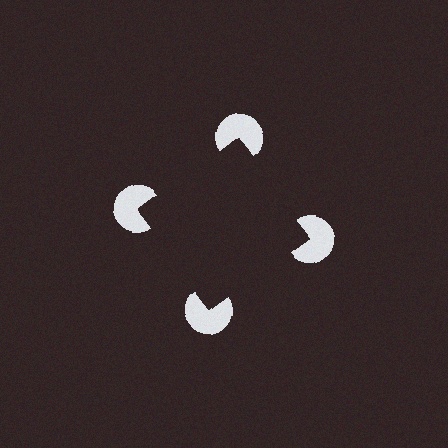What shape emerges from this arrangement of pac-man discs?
An illusory square — its edges are inferred from the aligned wedge cuts in the pac-man discs, not physically drawn.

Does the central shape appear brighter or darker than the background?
It typically appears slightly darker than the background, even though no actual brightness change is drawn.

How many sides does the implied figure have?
4 sides.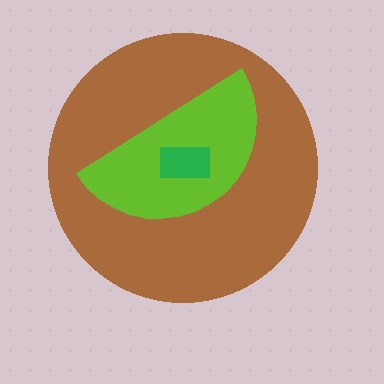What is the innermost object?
The green rectangle.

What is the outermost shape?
The brown circle.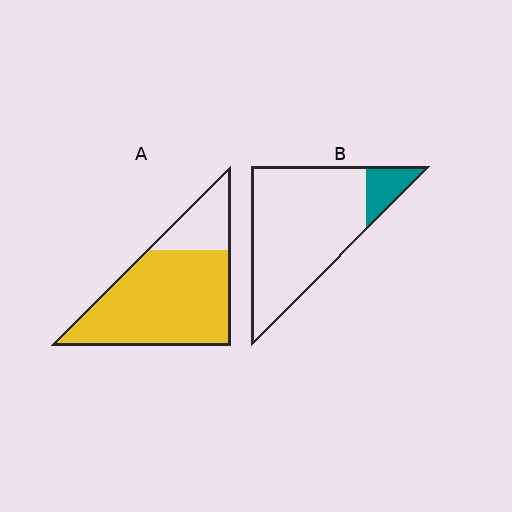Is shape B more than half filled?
No.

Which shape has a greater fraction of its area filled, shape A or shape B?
Shape A.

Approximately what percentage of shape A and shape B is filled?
A is approximately 80% and B is approximately 15%.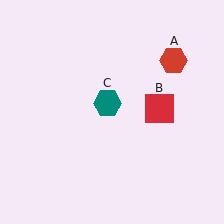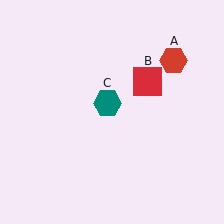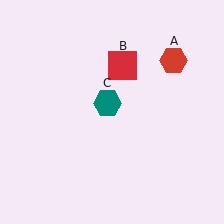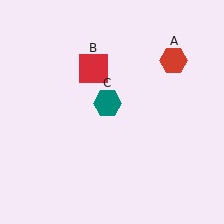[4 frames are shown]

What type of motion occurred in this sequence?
The red square (object B) rotated counterclockwise around the center of the scene.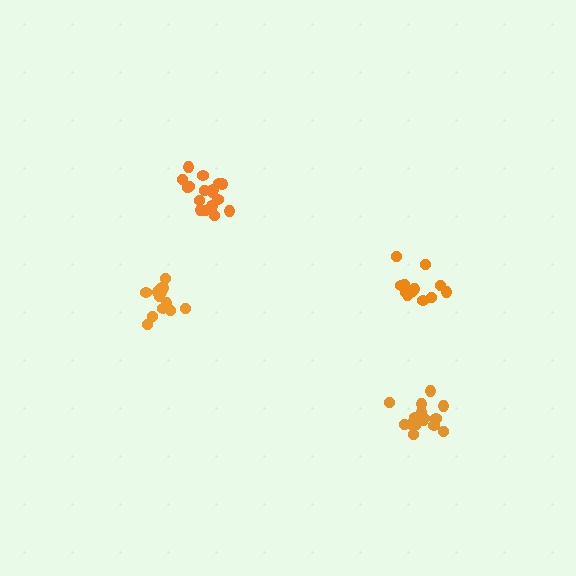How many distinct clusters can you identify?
There are 4 distinct clusters.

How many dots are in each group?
Group 1: 13 dots, Group 2: 12 dots, Group 3: 18 dots, Group 4: 15 dots (58 total).